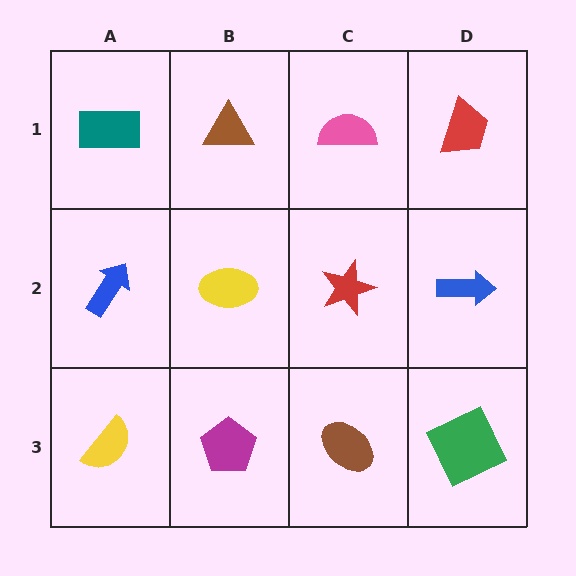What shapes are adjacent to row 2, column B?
A brown triangle (row 1, column B), a magenta pentagon (row 3, column B), a blue arrow (row 2, column A), a red star (row 2, column C).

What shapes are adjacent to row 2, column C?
A pink semicircle (row 1, column C), a brown ellipse (row 3, column C), a yellow ellipse (row 2, column B), a blue arrow (row 2, column D).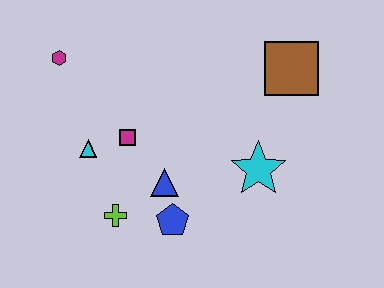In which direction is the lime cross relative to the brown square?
The lime cross is to the left of the brown square.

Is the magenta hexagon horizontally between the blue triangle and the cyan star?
No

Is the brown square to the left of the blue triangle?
No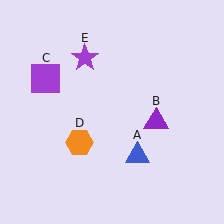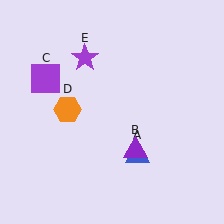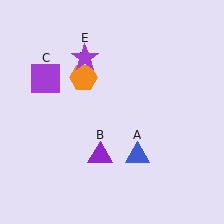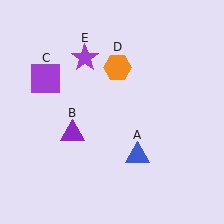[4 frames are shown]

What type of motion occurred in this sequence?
The purple triangle (object B), orange hexagon (object D) rotated clockwise around the center of the scene.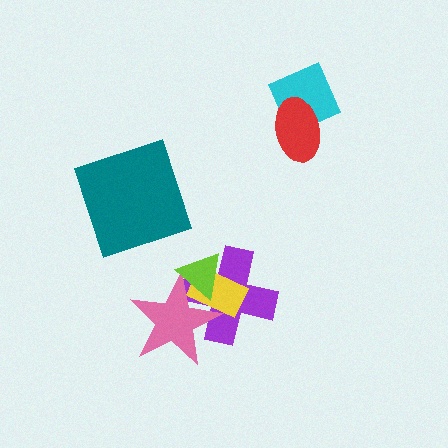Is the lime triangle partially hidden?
No, no other shape covers it.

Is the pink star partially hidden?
Yes, it is partially covered by another shape.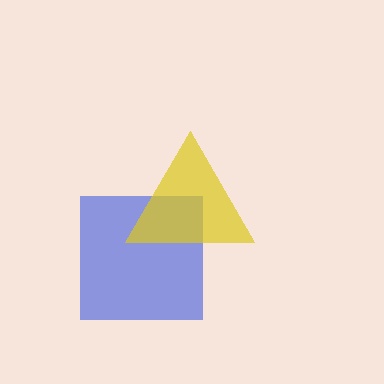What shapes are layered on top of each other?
The layered shapes are: a blue square, a yellow triangle.